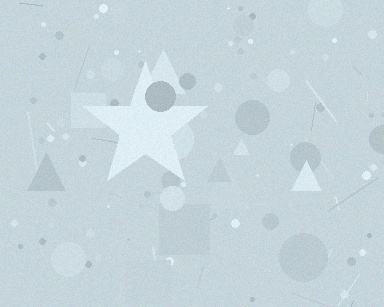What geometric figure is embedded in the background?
A star is embedded in the background.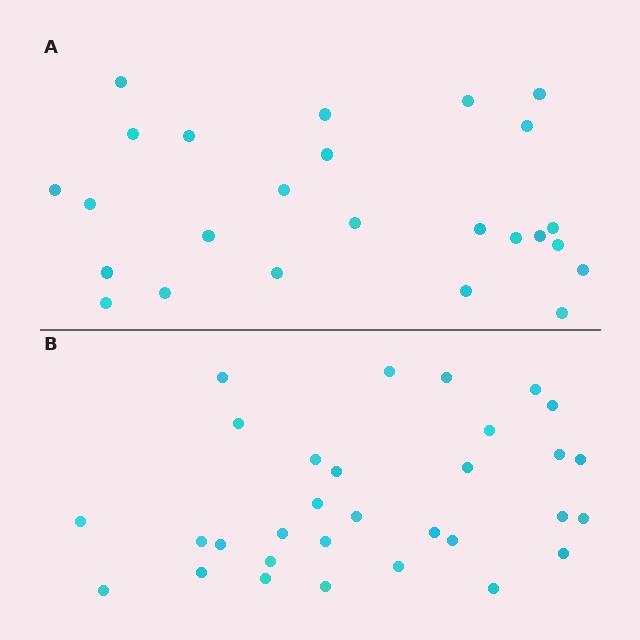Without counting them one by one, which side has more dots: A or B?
Region B (the bottom region) has more dots.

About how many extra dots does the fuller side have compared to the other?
Region B has about 6 more dots than region A.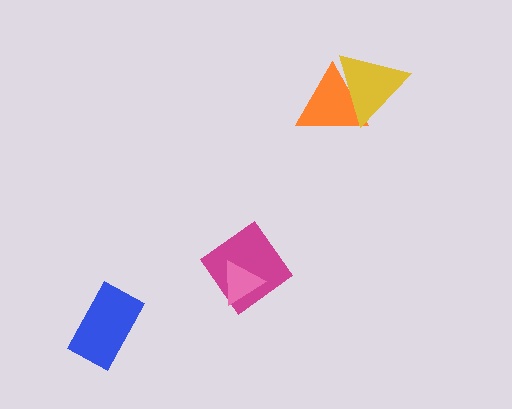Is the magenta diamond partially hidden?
Yes, it is partially covered by another shape.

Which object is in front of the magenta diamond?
The pink triangle is in front of the magenta diamond.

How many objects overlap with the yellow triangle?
1 object overlaps with the yellow triangle.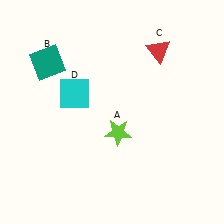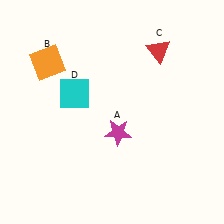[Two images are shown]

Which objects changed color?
A changed from lime to magenta. B changed from teal to orange.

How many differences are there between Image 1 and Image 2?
There are 2 differences between the two images.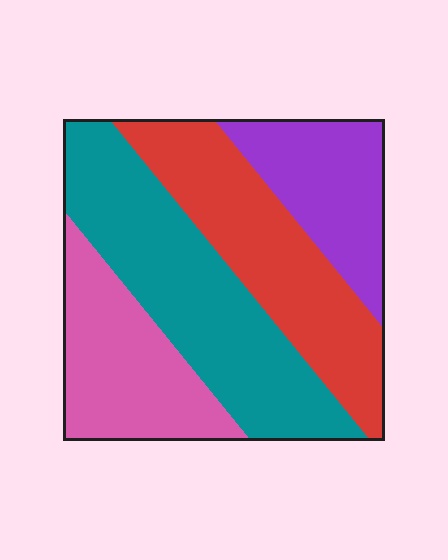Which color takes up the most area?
Teal, at roughly 35%.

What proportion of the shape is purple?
Purple covers around 15% of the shape.